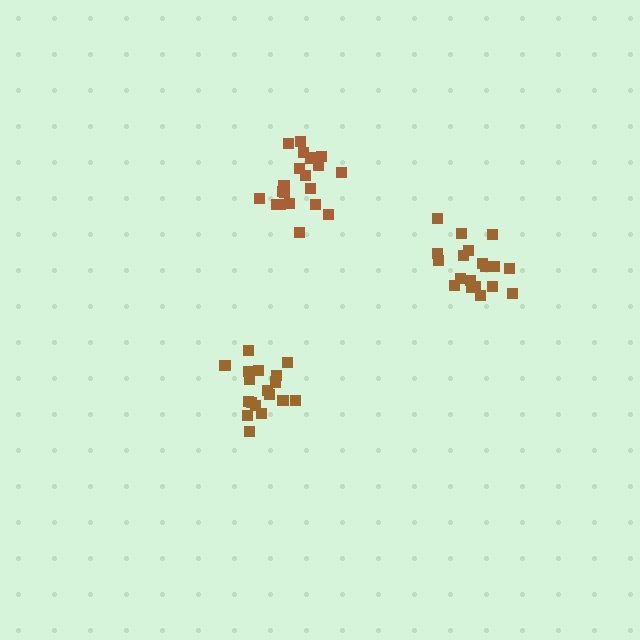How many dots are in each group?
Group 1: 20 dots, Group 2: 18 dots, Group 3: 20 dots (58 total).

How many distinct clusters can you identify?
There are 3 distinct clusters.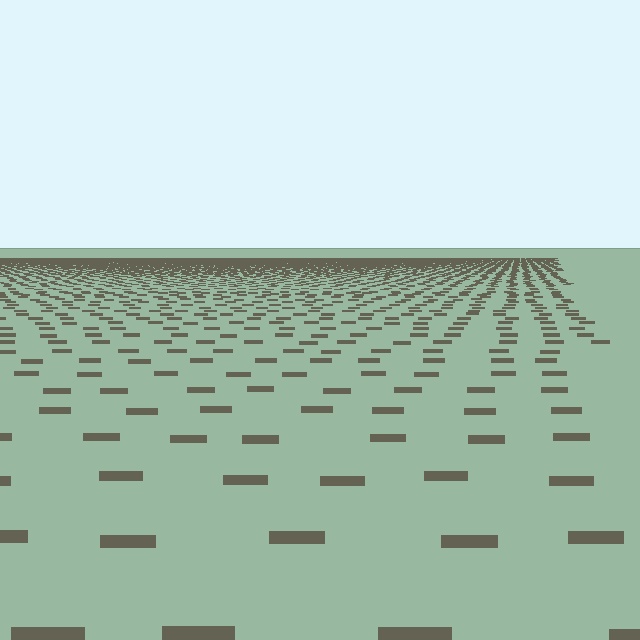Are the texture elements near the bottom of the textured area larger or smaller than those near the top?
Larger. Near the bottom, elements are closer to the viewer and appear at a bigger on-screen size.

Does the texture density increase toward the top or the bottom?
Density increases toward the top.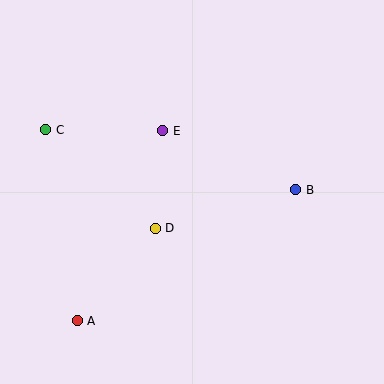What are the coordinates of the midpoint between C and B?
The midpoint between C and B is at (171, 160).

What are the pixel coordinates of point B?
Point B is at (296, 190).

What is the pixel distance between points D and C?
The distance between D and C is 147 pixels.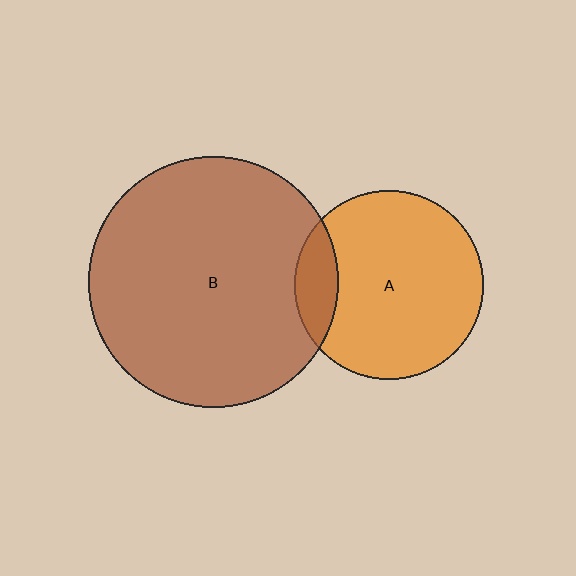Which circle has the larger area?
Circle B (brown).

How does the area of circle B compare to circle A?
Approximately 1.8 times.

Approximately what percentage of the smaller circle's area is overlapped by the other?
Approximately 15%.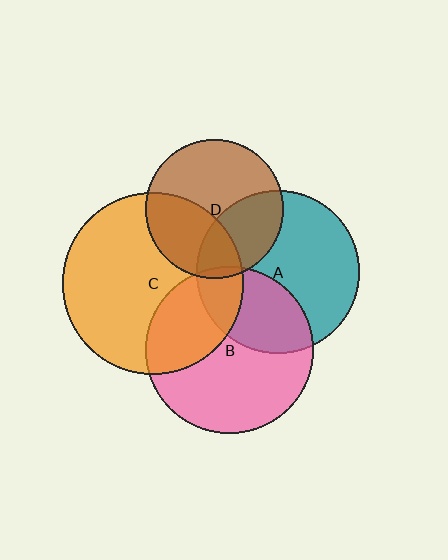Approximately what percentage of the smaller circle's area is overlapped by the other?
Approximately 35%.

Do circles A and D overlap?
Yes.